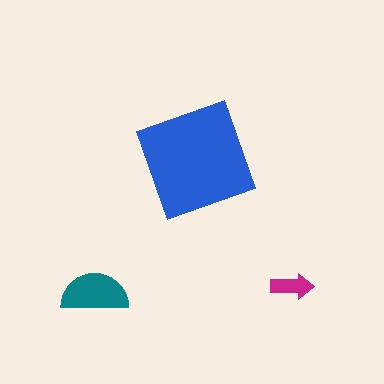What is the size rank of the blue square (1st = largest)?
1st.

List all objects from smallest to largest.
The magenta arrow, the teal semicircle, the blue square.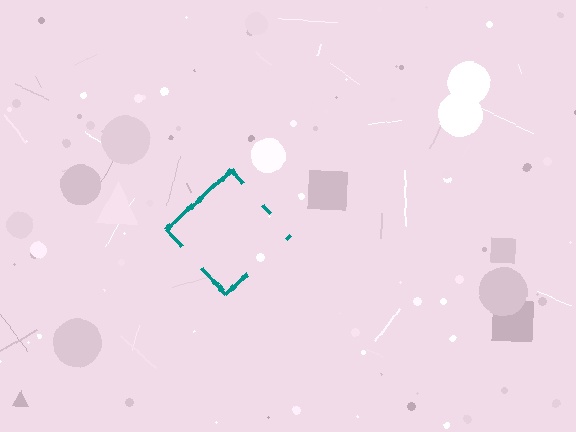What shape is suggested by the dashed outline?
The dashed outline suggests a diamond.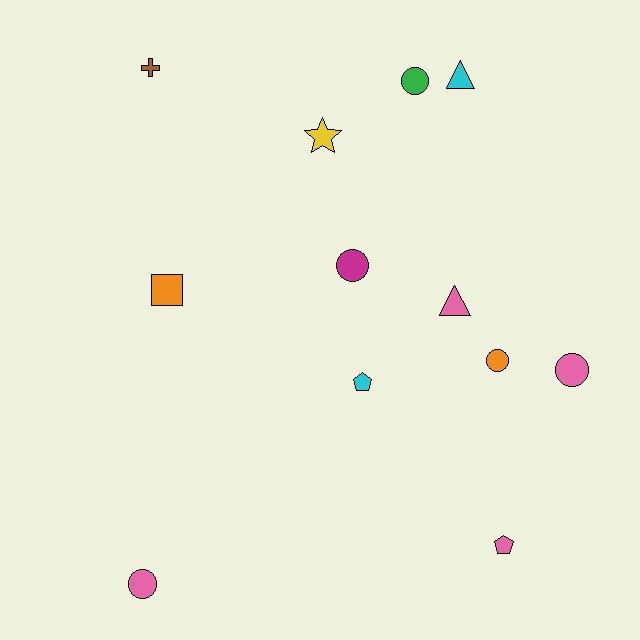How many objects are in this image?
There are 12 objects.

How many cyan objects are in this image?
There are 2 cyan objects.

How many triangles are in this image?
There are 2 triangles.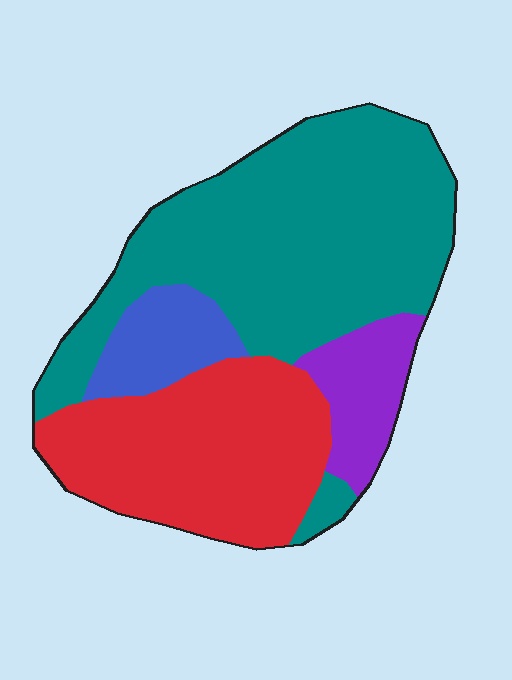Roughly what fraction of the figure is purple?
Purple takes up less than a quarter of the figure.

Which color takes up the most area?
Teal, at roughly 50%.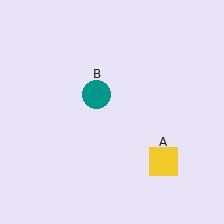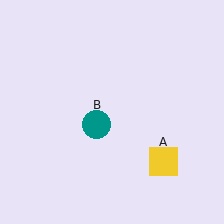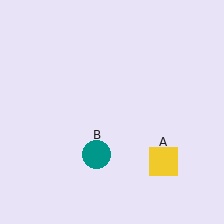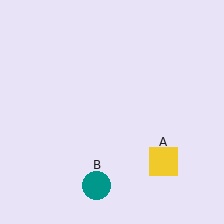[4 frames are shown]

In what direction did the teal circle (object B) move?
The teal circle (object B) moved down.